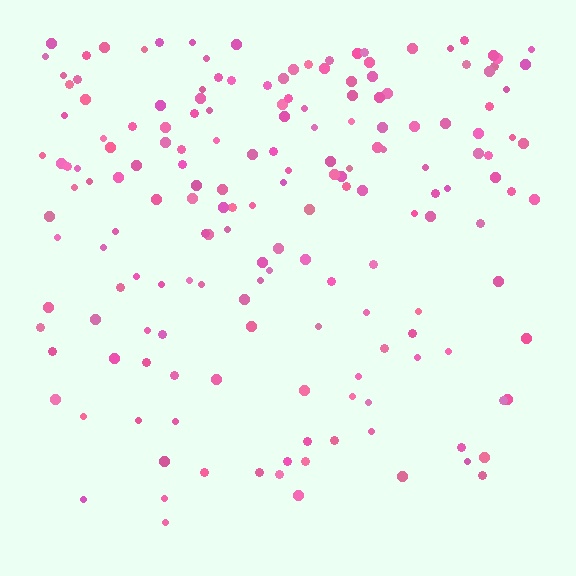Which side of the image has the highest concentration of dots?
The top.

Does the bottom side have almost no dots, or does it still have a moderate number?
Still a moderate number, just noticeably fewer than the top.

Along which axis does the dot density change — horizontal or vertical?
Vertical.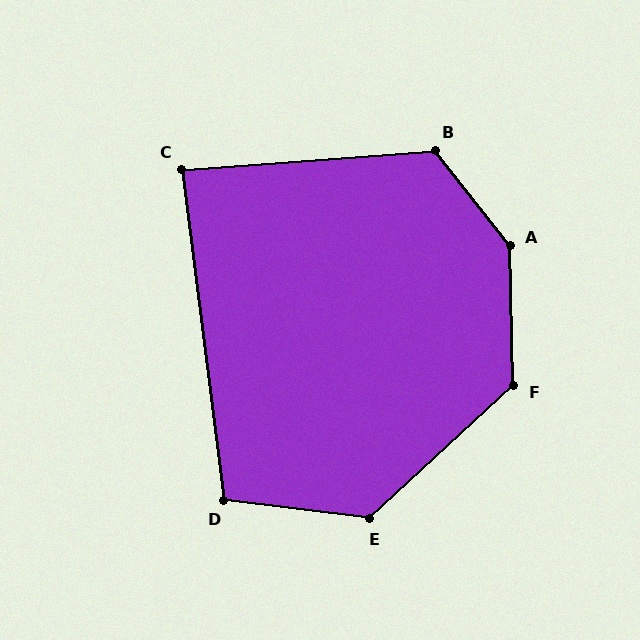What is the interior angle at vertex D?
Approximately 104 degrees (obtuse).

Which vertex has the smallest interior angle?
C, at approximately 87 degrees.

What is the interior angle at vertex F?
Approximately 131 degrees (obtuse).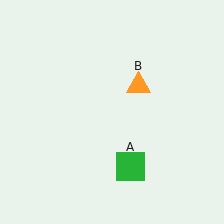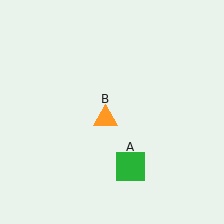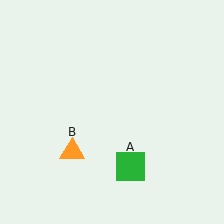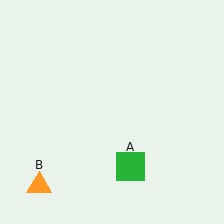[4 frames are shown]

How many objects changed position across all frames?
1 object changed position: orange triangle (object B).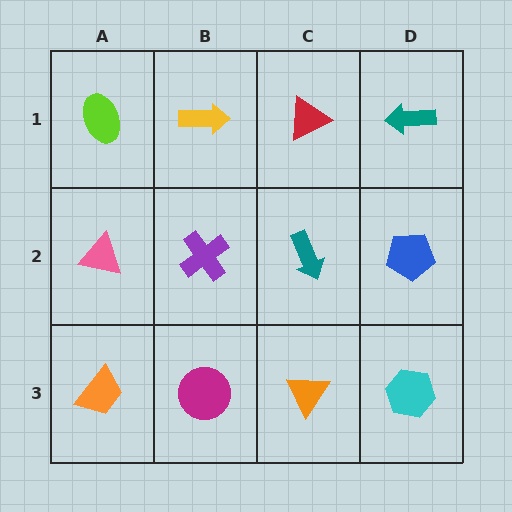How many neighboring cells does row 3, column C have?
3.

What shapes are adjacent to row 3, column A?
A pink triangle (row 2, column A), a magenta circle (row 3, column B).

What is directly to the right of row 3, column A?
A magenta circle.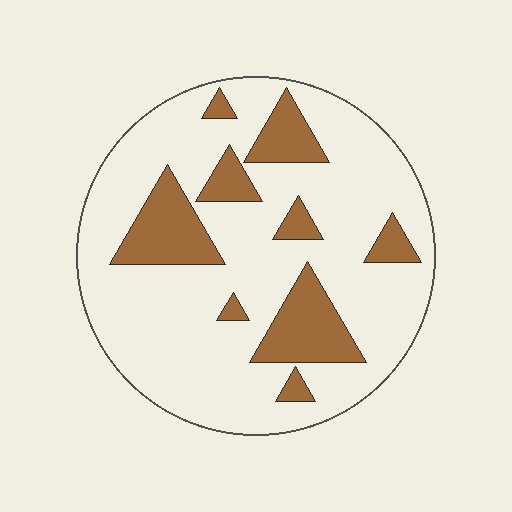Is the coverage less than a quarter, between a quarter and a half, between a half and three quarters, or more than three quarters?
Less than a quarter.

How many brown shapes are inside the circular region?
9.